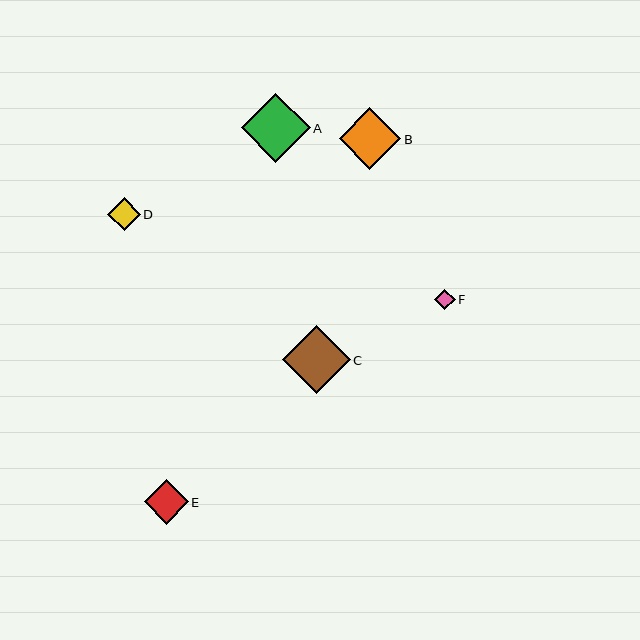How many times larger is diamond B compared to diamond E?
Diamond B is approximately 1.4 times the size of diamond E.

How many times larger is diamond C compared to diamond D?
Diamond C is approximately 2.1 times the size of diamond D.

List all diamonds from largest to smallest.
From largest to smallest: A, C, B, E, D, F.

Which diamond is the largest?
Diamond A is the largest with a size of approximately 69 pixels.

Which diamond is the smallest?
Diamond F is the smallest with a size of approximately 20 pixels.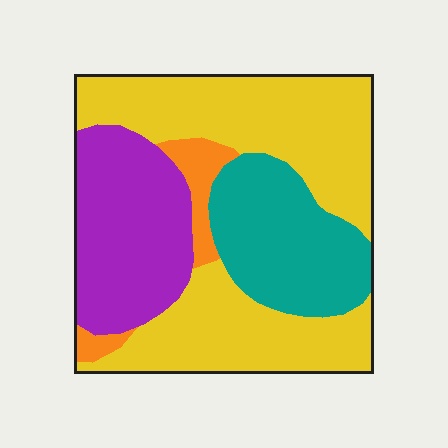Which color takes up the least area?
Orange, at roughly 5%.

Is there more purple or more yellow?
Yellow.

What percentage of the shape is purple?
Purple takes up less than a quarter of the shape.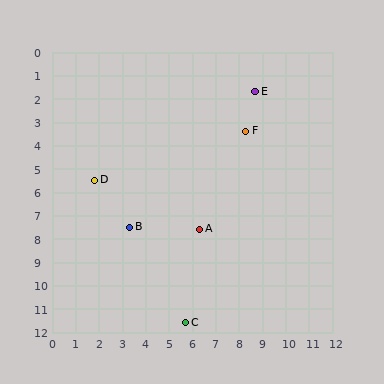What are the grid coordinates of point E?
Point E is at approximately (8.7, 1.7).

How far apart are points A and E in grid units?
Points A and E are about 6.4 grid units apart.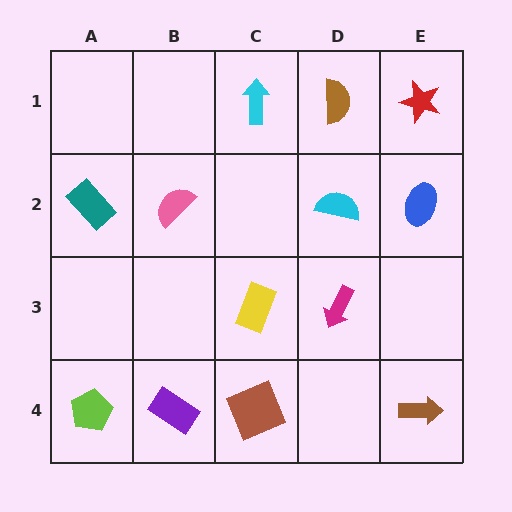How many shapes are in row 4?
4 shapes.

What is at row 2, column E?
A blue ellipse.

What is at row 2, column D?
A cyan semicircle.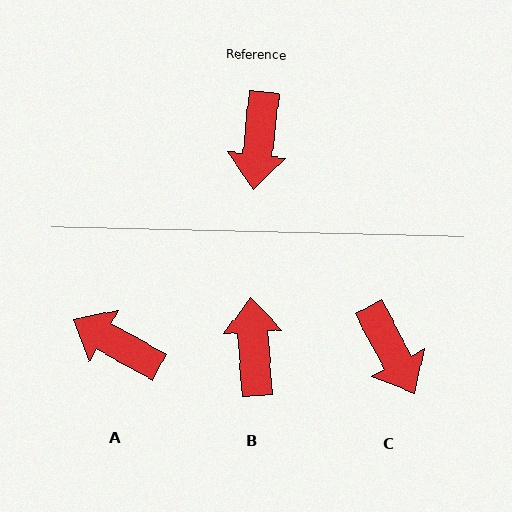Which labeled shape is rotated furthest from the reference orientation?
B, about 169 degrees away.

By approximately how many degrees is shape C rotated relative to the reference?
Approximately 35 degrees counter-clockwise.